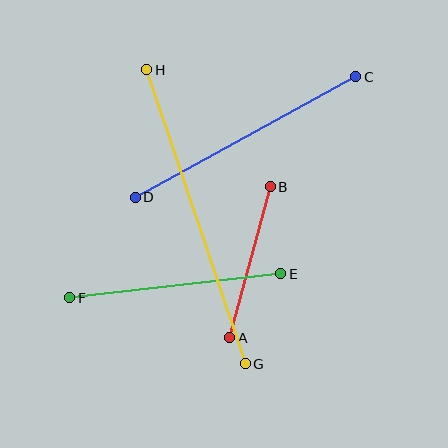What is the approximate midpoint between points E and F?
The midpoint is at approximately (175, 286) pixels.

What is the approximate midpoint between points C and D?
The midpoint is at approximately (245, 137) pixels.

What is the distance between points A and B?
The distance is approximately 156 pixels.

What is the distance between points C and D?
The distance is approximately 251 pixels.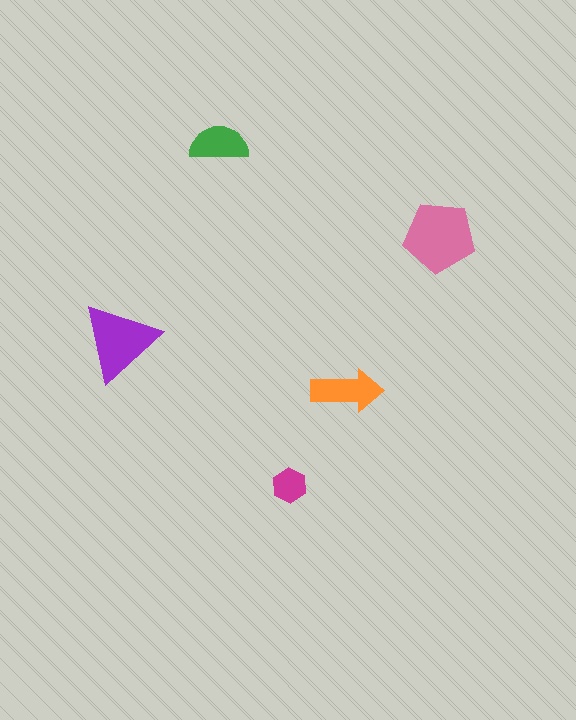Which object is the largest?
The pink pentagon.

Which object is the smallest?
The magenta hexagon.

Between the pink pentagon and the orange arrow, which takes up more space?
The pink pentagon.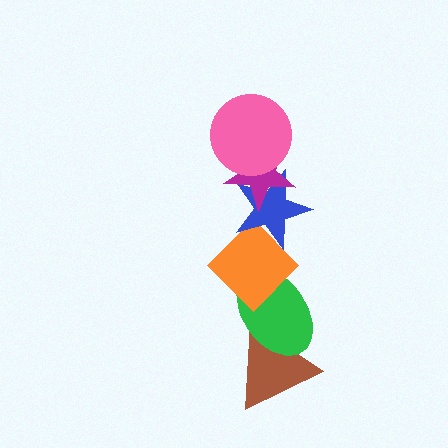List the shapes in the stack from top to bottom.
From top to bottom: the pink circle, the magenta star, the blue star, the orange diamond, the green ellipse, the brown triangle.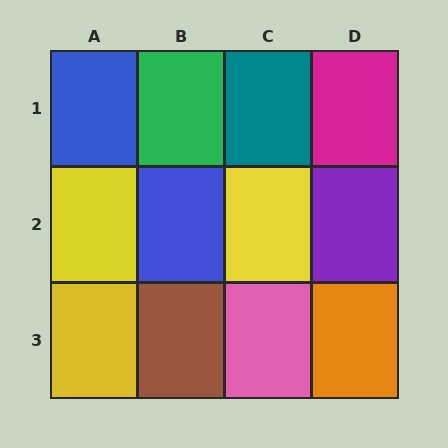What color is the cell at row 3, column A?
Yellow.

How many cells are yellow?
3 cells are yellow.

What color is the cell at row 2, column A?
Yellow.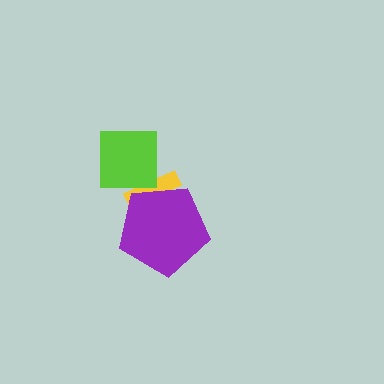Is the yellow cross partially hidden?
Yes, it is partially covered by another shape.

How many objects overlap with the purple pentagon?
1 object overlaps with the purple pentagon.